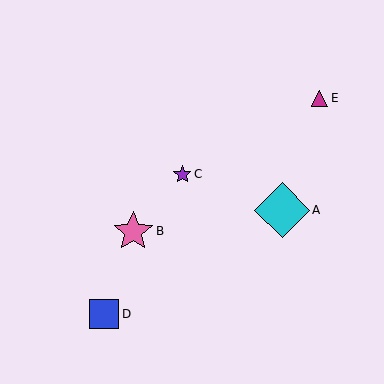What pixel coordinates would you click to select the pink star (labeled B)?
Click at (133, 231) to select the pink star B.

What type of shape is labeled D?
Shape D is a blue square.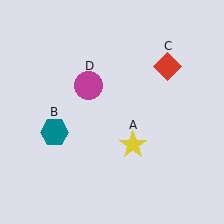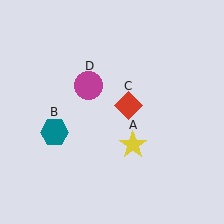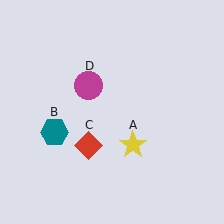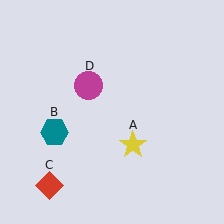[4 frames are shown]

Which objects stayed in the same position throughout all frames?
Yellow star (object A) and teal hexagon (object B) and magenta circle (object D) remained stationary.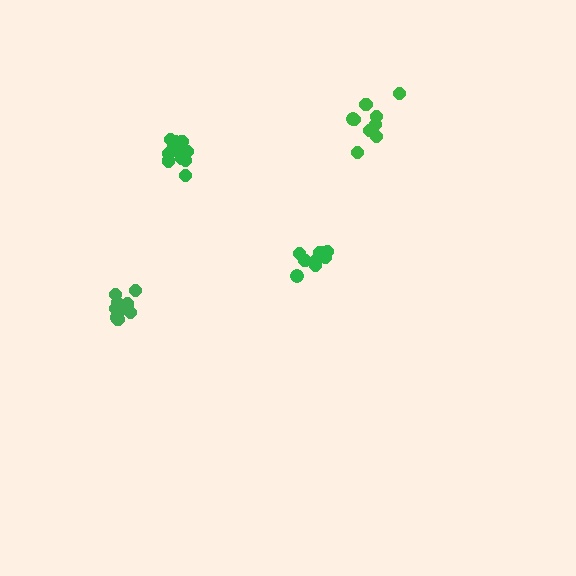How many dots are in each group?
Group 1: 9 dots, Group 2: 12 dots, Group 3: 9 dots, Group 4: 11 dots (41 total).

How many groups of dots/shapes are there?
There are 4 groups.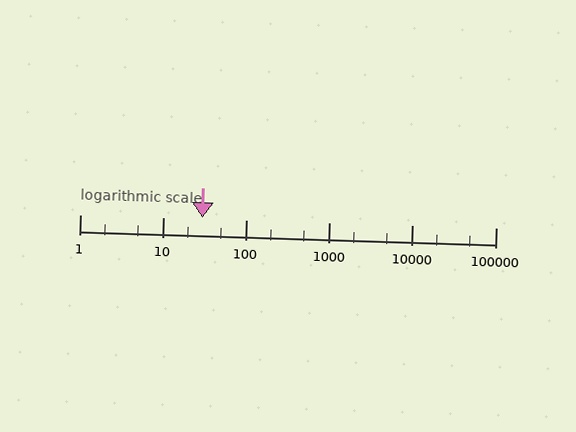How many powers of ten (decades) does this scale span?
The scale spans 5 decades, from 1 to 100000.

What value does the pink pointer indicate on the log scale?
The pointer indicates approximately 30.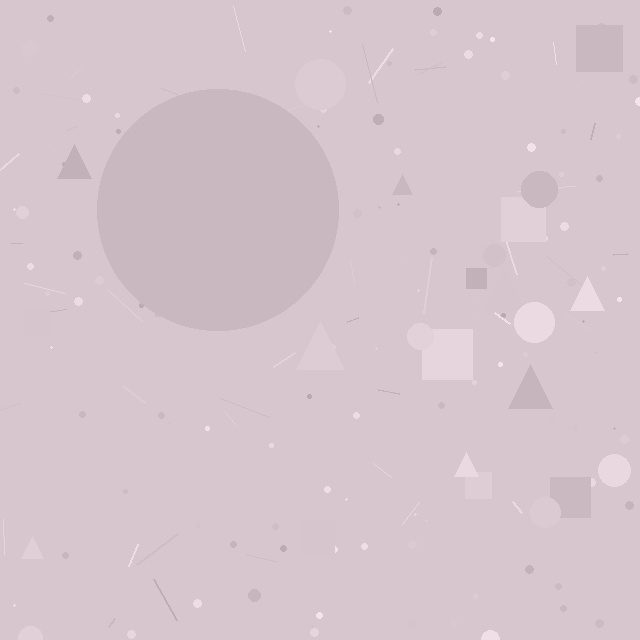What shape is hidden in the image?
A circle is hidden in the image.